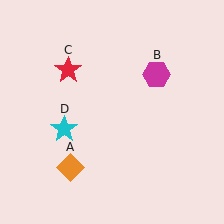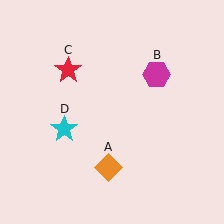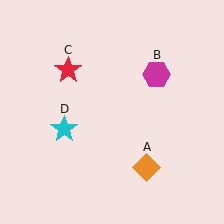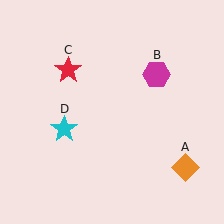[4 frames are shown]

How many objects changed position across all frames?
1 object changed position: orange diamond (object A).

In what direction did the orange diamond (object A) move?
The orange diamond (object A) moved right.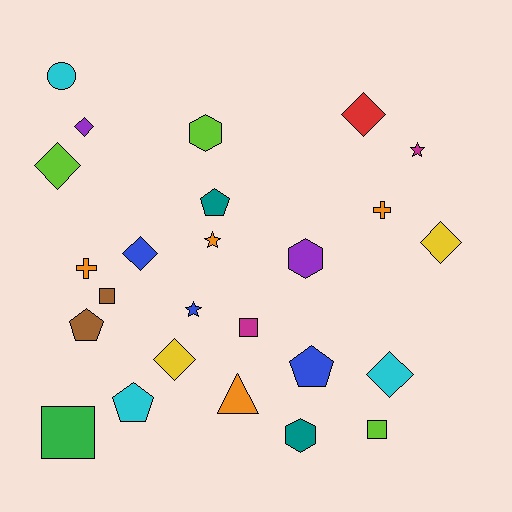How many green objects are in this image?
There is 1 green object.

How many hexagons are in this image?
There are 3 hexagons.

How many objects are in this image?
There are 25 objects.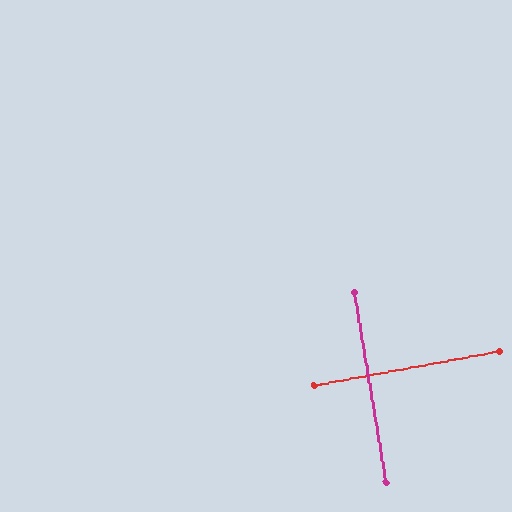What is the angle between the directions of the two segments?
Approximately 89 degrees.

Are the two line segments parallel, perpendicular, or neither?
Perpendicular — they meet at approximately 89°.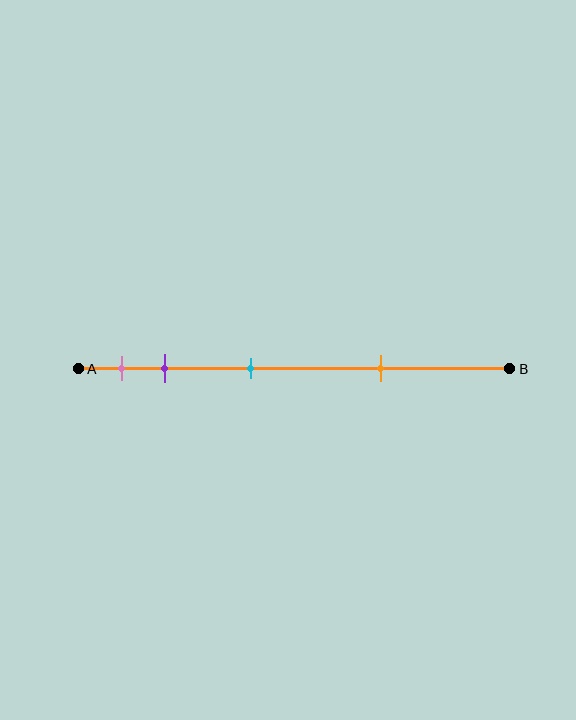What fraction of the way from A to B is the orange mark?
The orange mark is approximately 70% (0.7) of the way from A to B.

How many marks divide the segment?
There are 4 marks dividing the segment.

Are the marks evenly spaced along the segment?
No, the marks are not evenly spaced.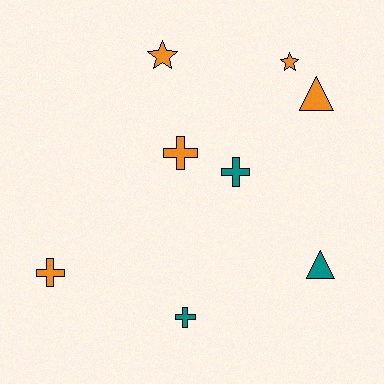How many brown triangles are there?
There are no brown triangles.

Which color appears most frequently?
Orange, with 5 objects.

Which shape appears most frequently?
Cross, with 4 objects.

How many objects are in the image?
There are 8 objects.